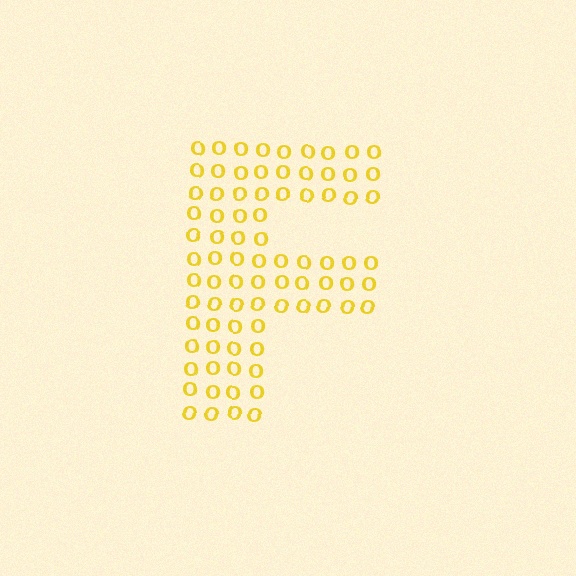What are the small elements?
The small elements are letter O's.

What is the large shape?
The large shape is the letter F.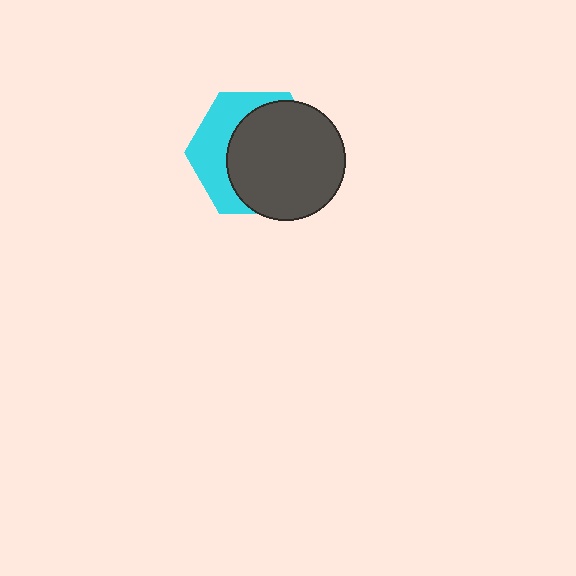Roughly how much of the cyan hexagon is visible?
A small part of it is visible (roughly 37%).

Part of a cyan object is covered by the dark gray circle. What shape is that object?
It is a hexagon.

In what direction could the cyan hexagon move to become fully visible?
The cyan hexagon could move toward the upper-left. That would shift it out from behind the dark gray circle entirely.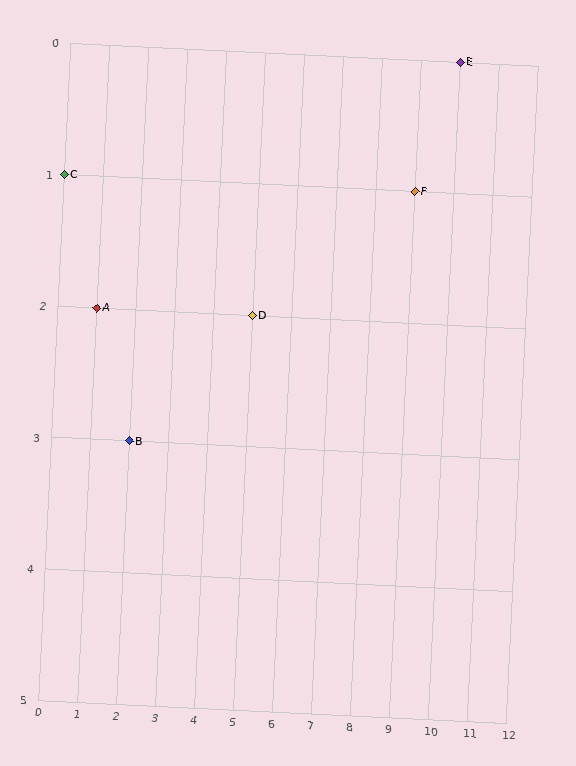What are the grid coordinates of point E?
Point E is at grid coordinates (10, 0).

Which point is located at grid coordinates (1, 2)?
Point A is at (1, 2).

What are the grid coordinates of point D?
Point D is at grid coordinates (5, 2).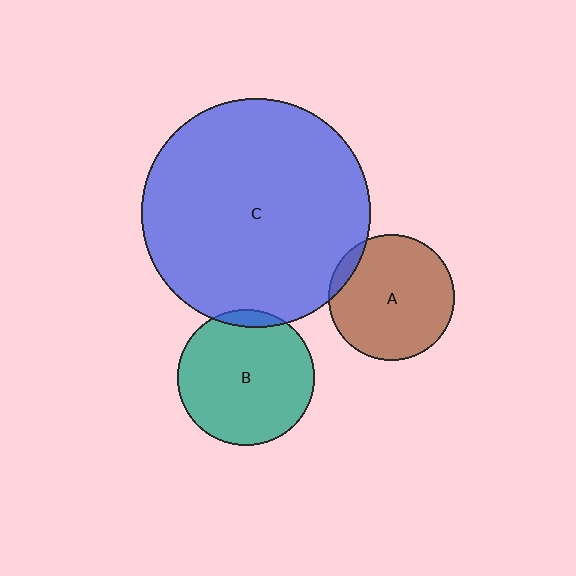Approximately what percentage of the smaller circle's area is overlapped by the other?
Approximately 5%.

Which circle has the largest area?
Circle C (blue).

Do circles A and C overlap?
Yes.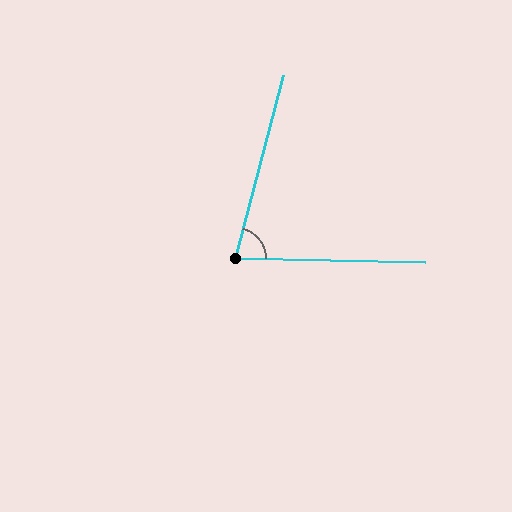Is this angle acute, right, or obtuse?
It is acute.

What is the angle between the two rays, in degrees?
Approximately 77 degrees.